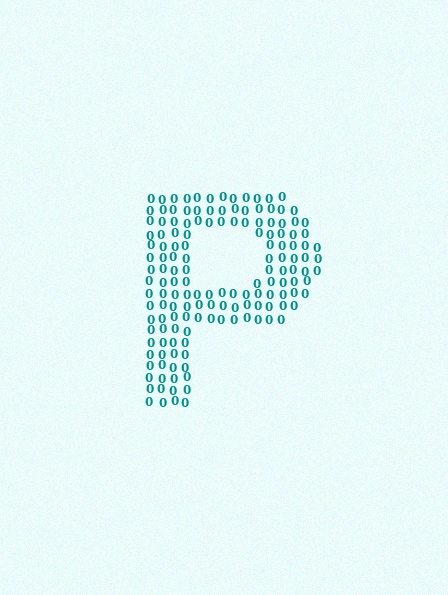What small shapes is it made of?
It is made of small digit 0's.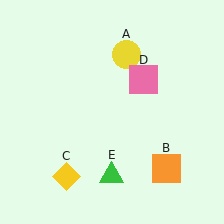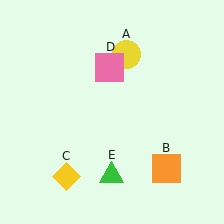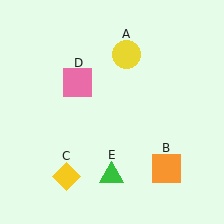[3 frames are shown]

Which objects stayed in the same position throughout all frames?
Yellow circle (object A) and orange square (object B) and yellow diamond (object C) and green triangle (object E) remained stationary.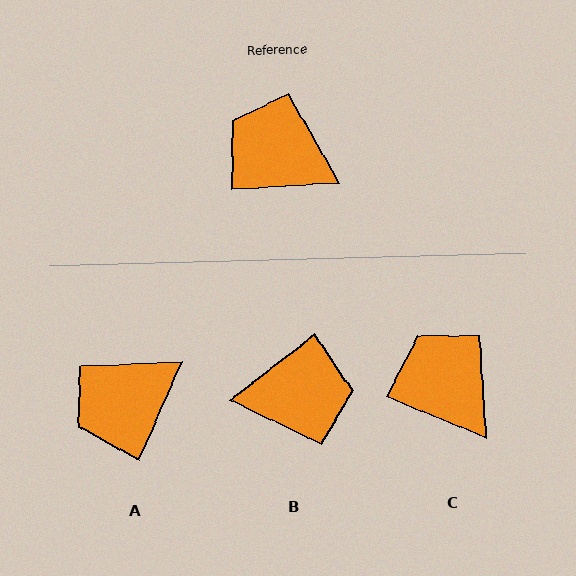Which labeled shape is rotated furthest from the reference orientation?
B, about 146 degrees away.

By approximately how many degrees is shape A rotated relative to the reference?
Approximately 62 degrees counter-clockwise.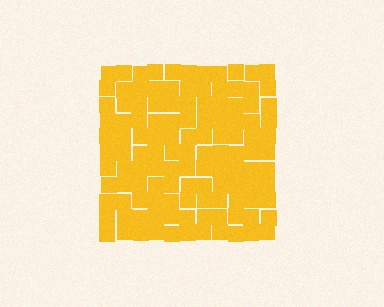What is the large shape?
The large shape is a square.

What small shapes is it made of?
It is made of small squares.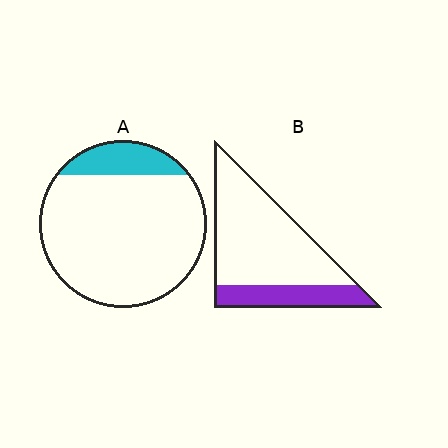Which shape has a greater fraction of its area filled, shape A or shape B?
Shape B.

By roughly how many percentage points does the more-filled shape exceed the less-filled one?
By roughly 10 percentage points (B over A).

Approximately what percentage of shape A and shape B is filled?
A is approximately 15% and B is approximately 25%.